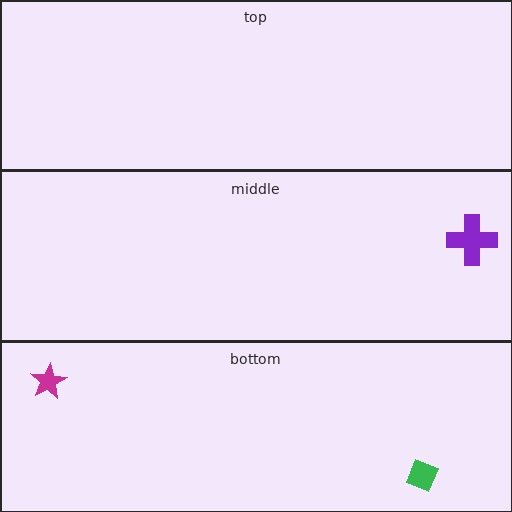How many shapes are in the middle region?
1.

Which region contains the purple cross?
The middle region.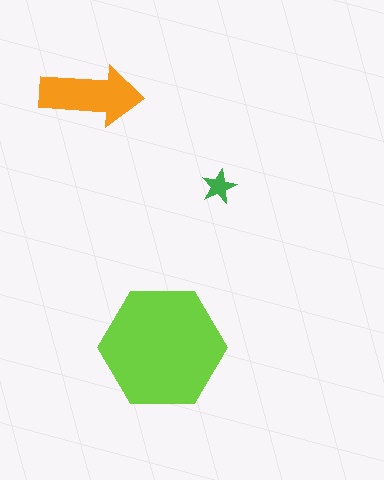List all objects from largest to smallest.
The lime hexagon, the orange arrow, the green star.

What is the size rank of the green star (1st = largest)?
3rd.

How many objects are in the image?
There are 3 objects in the image.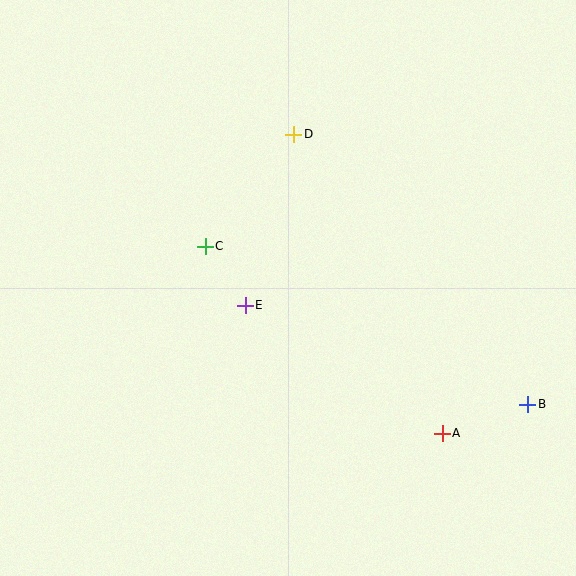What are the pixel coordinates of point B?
Point B is at (528, 404).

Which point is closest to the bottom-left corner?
Point E is closest to the bottom-left corner.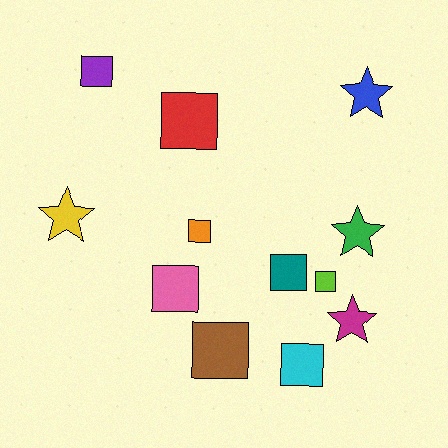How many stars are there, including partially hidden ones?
There are 4 stars.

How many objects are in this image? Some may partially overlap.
There are 12 objects.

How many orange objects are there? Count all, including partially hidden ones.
There is 1 orange object.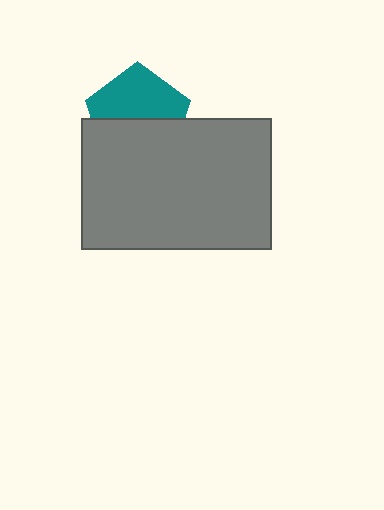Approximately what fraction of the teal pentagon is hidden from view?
Roughly 49% of the teal pentagon is hidden behind the gray rectangle.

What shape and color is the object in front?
The object in front is a gray rectangle.